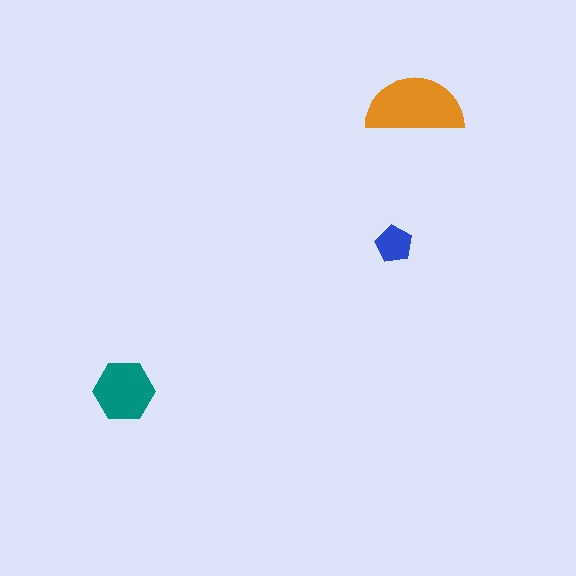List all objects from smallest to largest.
The blue pentagon, the teal hexagon, the orange semicircle.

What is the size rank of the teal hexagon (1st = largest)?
2nd.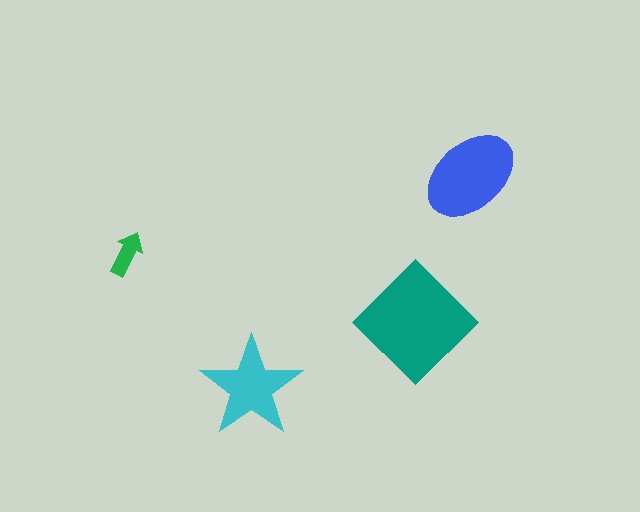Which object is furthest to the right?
The blue ellipse is rightmost.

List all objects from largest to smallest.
The teal diamond, the blue ellipse, the cyan star, the green arrow.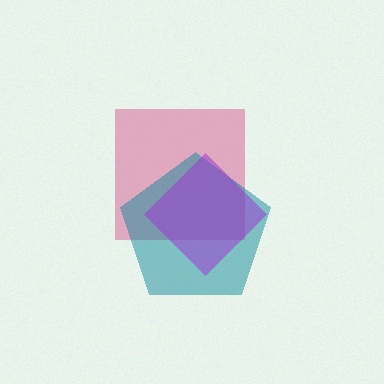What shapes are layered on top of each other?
The layered shapes are: a pink square, a teal pentagon, a purple diamond.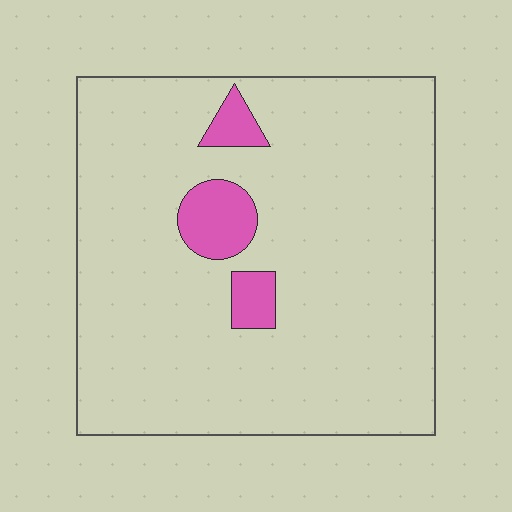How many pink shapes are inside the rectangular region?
3.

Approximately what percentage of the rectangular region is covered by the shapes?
Approximately 10%.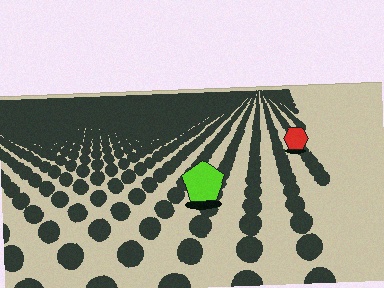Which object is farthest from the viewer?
The red hexagon is farthest from the viewer. It appears smaller and the ground texture around it is denser.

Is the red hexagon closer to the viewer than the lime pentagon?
No. The lime pentagon is closer — you can tell from the texture gradient: the ground texture is coarser near it.